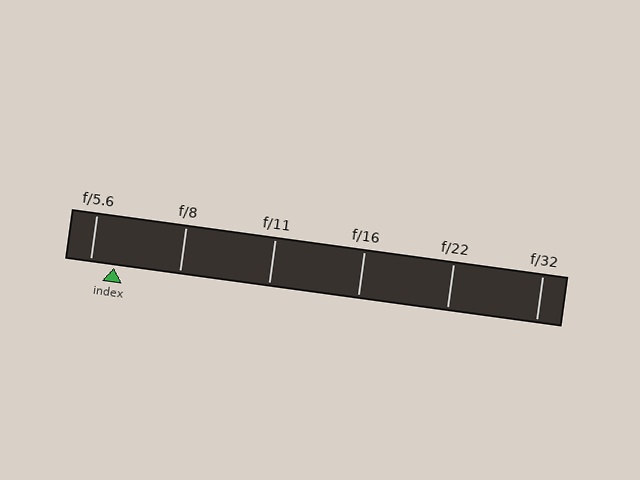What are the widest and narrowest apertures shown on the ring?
The widest aperture shown is f/5.6 and the narrowest is f/32.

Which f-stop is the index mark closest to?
The index mark is closest to f/5.6.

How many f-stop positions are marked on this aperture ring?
There are 6 f-stop positions marked.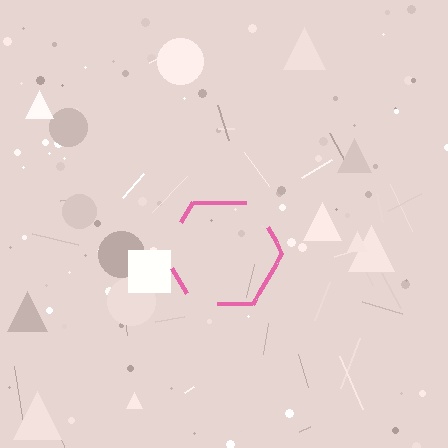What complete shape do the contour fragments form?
The contour fragments form a hexagon.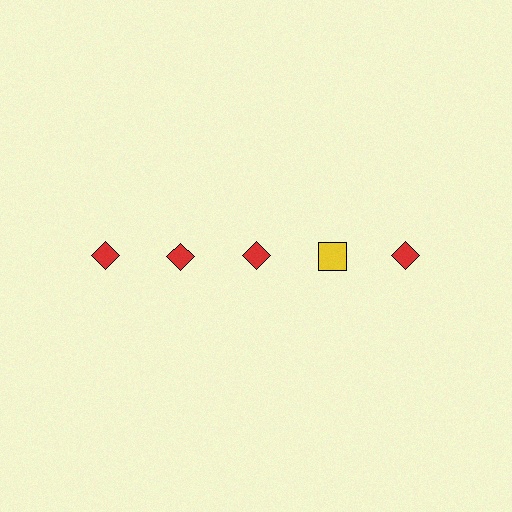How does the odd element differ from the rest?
It differs in both color (yellow instead of red) and shape (square instead of diamond).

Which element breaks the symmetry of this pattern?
The yellow square in the top row, second from right column breaks the symmetry. All other shapes are red diamonds.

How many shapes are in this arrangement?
There are 5 shapes arranged in a grid pattern.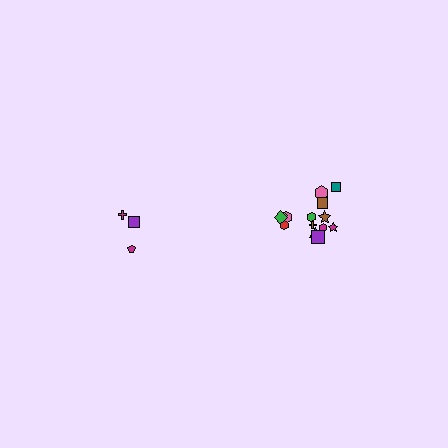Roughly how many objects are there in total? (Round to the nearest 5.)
Roughly 20 objects in total.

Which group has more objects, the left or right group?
The right group.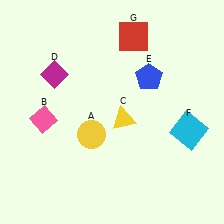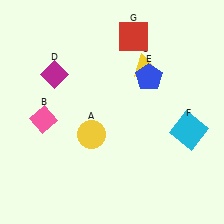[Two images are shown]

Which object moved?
The yellow triangle (C) moved up.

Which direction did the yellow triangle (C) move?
The yellow triangle (C) moved up.